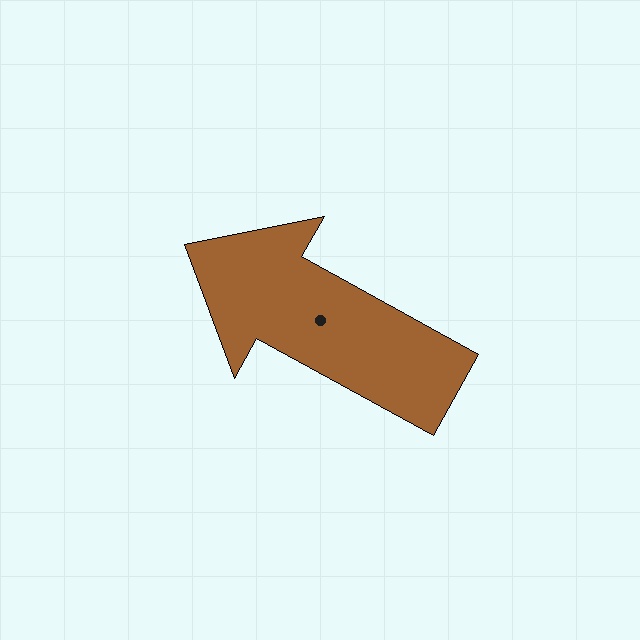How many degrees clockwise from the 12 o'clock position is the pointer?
Approximately 299 degrees.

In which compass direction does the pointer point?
Northwest.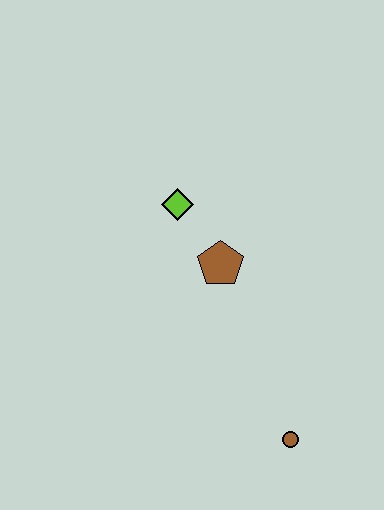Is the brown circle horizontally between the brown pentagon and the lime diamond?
No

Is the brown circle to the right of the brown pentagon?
Yes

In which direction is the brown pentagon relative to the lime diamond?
The brown pentagon is below the lime diamond.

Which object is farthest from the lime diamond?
The brown circle is farthest from the lime diamond.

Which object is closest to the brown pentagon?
The lime diamond is closest to the brown pentagon.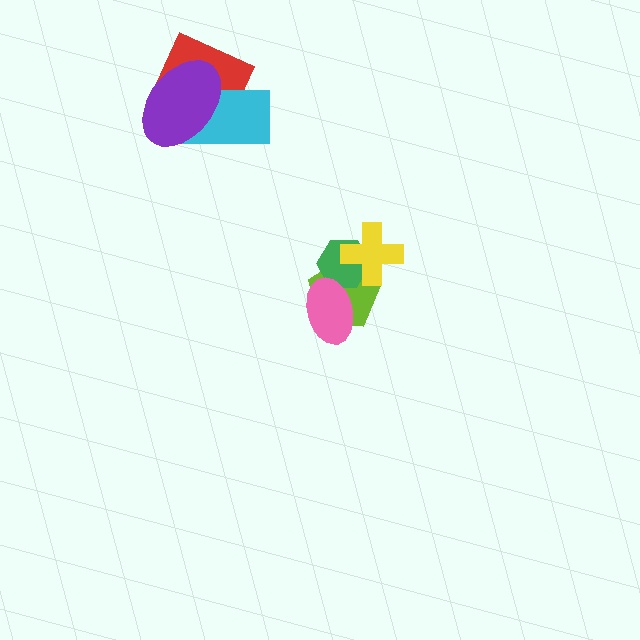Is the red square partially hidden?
Yes, it is partially covered by another shape.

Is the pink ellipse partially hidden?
No, no other shape covers it.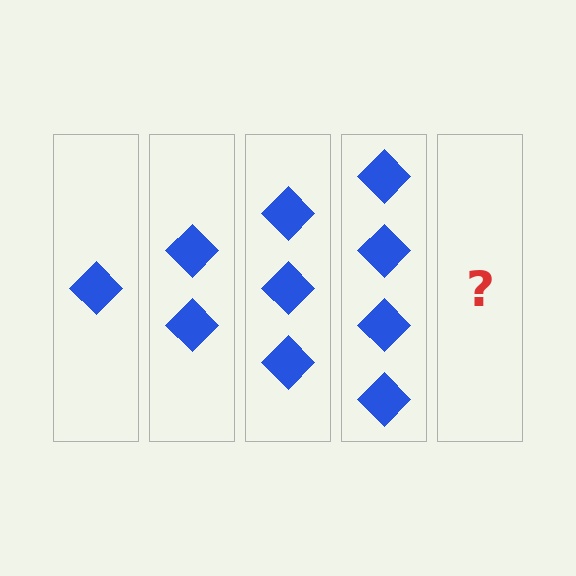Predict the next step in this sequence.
The next step is 5 diamonds.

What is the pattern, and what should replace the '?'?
The pattern is that each step adds one more diamond. The '?' should be 5 diamonds.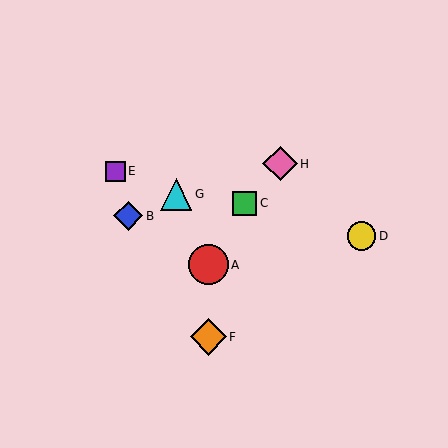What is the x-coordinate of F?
Object F is at x≈208.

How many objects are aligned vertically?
2 objects (A, F) are aligned vertically.